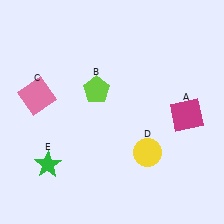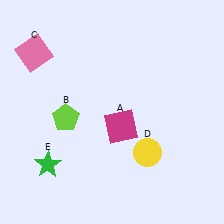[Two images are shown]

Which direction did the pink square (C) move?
The pink square (C) moved up.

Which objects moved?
The objects that moved are: the magenta square (A), the lime pentagon (B), the pink square (C).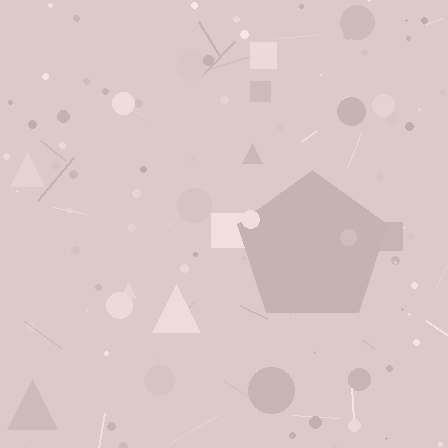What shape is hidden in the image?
A pentagon is hidden in the image.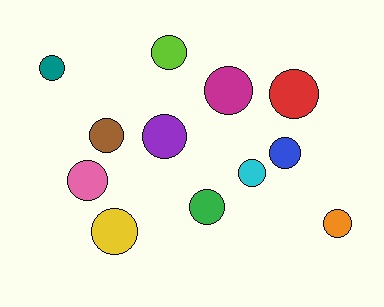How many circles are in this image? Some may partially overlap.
There are 12 circles.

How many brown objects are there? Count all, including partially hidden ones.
There is 1 brown object.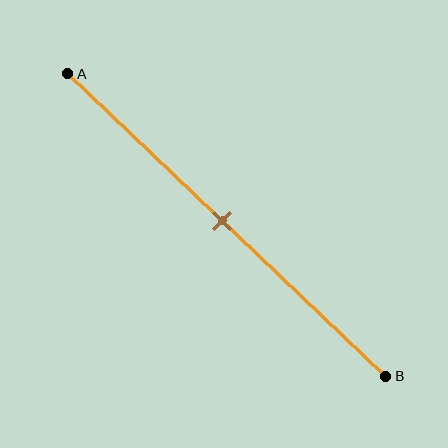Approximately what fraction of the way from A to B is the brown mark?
The brown mark is approximately 50% of the way from A to B.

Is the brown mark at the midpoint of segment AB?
Yes, the mark is approximately at the midpoint.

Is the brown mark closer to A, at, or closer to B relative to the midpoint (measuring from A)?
The brown mark is approximately at the midpoint of segment AB.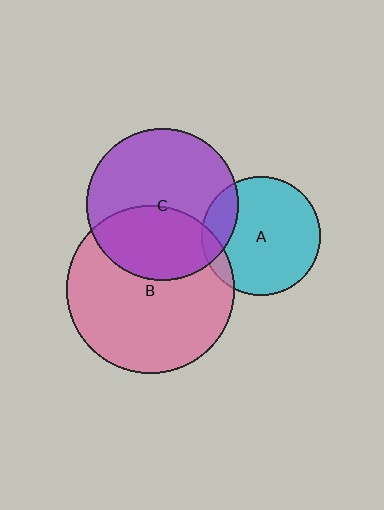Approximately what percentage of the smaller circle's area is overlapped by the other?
Approximately 15%.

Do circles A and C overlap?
Yes.